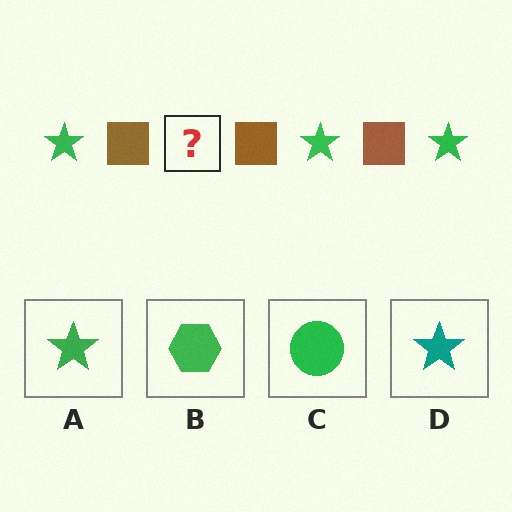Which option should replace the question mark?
Option A.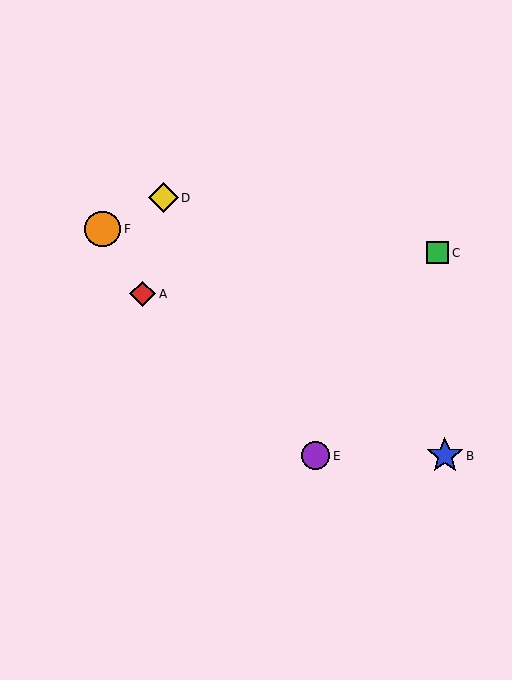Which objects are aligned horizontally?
Objects B, E are aligned horizontally.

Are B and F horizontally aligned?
No, B is at y≈456 and F is at y≈229.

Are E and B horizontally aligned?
Yes, both are at y≈456.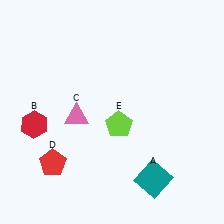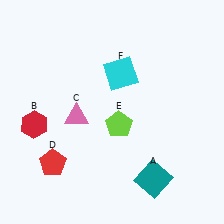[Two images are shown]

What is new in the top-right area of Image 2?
A cyan square (F) was added in the top-right area of Image 2.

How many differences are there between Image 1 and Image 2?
There is 1 difference between the two images.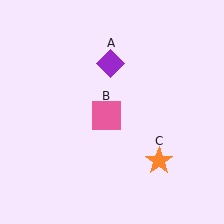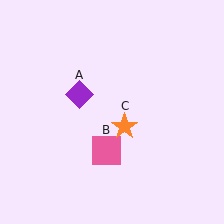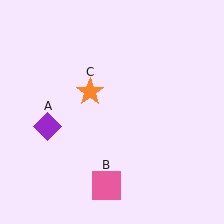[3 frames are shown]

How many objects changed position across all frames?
3 objects changed position: purple diamond (object A), pink square (object B), orange star (object C).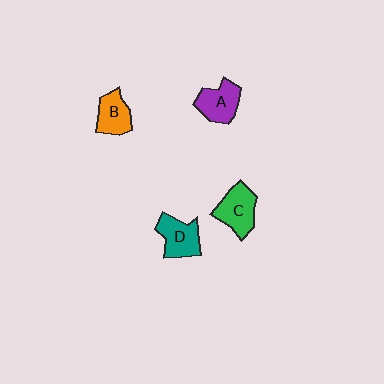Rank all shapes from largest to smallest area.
From largest to smallest: C (green), D (teal), A (purple), B (orange).